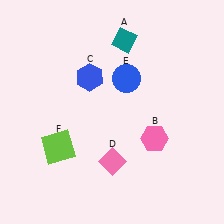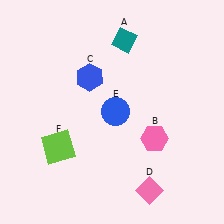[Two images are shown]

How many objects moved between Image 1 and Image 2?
2 objects moved between the two images.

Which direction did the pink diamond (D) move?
The pink diamond (D) moved right.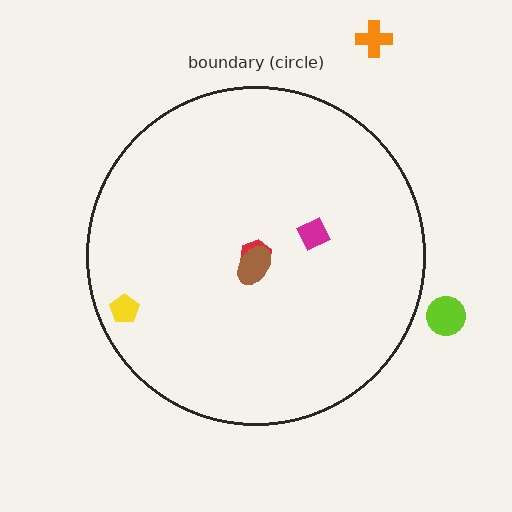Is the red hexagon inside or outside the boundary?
Inside.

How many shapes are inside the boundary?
4 inside, 2 outside.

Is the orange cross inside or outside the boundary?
Outside.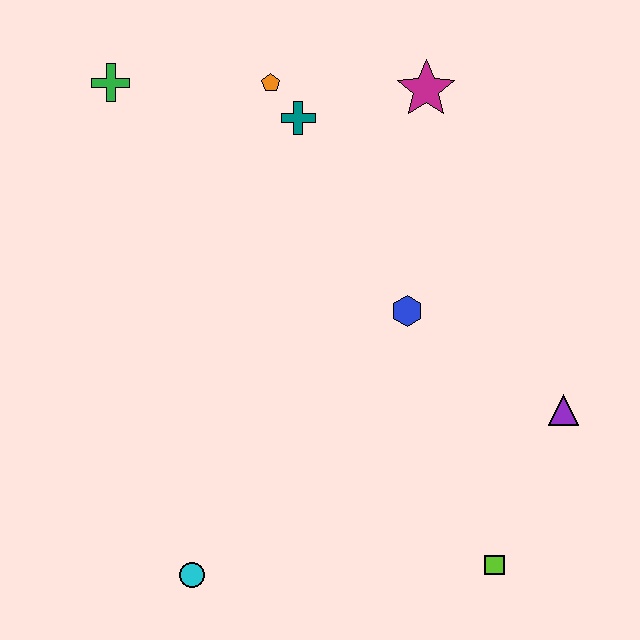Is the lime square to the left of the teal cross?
No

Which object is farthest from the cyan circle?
The magenta star is farthest from the cyan circle.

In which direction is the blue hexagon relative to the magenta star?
The blue hexagon is below the magenta star.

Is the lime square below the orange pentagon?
Yes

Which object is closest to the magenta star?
The teal cross is closest to the magenta star.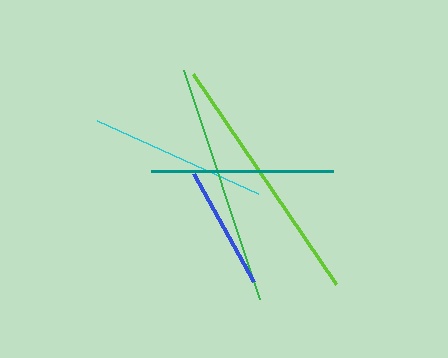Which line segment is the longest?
The lime line is the longest at approximately 254 pixels.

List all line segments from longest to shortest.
From longest to shortest: lime, green, teal, cyan, blue.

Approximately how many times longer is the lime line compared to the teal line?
The lime line is approximately 1.4 times the length of the teal line.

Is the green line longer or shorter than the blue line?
The green line is longer than the blue line.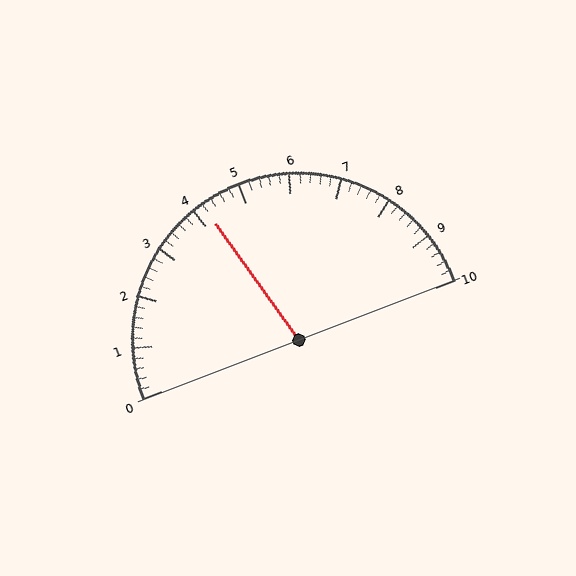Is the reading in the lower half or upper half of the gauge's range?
The reading is in the lower half of the range (0 to 10).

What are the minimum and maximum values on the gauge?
The gauge ranges from 0 to 10.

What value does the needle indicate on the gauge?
The needle indicates approximately 4.2.